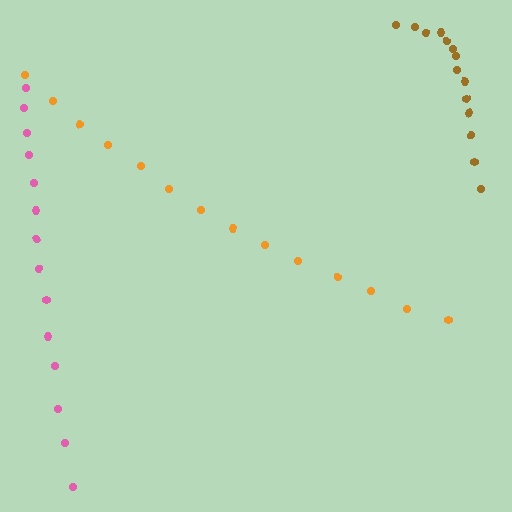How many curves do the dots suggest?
There are 3 distinct paths.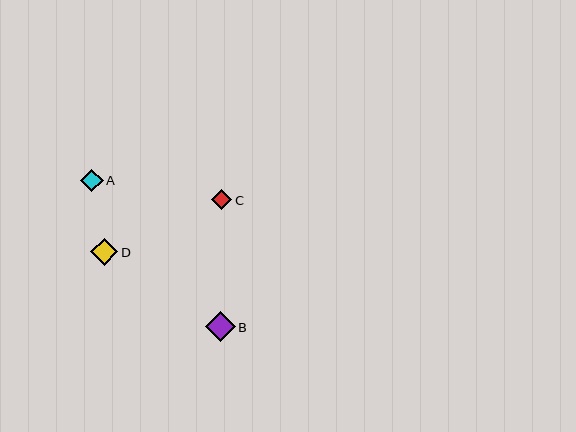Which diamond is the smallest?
Diamond C is the smallest with a size of approximately 20 pixels.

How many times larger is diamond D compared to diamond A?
Diamond D is approximately 1.2 times the size of diamond A.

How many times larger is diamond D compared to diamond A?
Diamond D is approximately 1.2 times the size of diamond A.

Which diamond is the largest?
Diamond B is the largest with a size of approximately 30 pixels.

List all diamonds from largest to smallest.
From largest to smallest: B, D, A, C.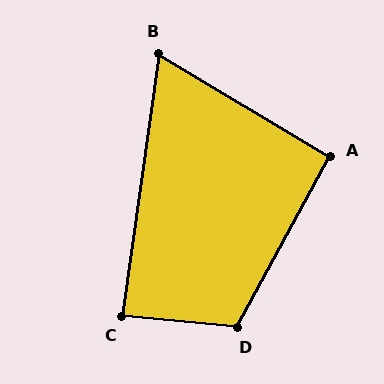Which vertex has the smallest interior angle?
B, at approximately 67 degrees.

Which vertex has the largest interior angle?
D, at approximately 113 degrees.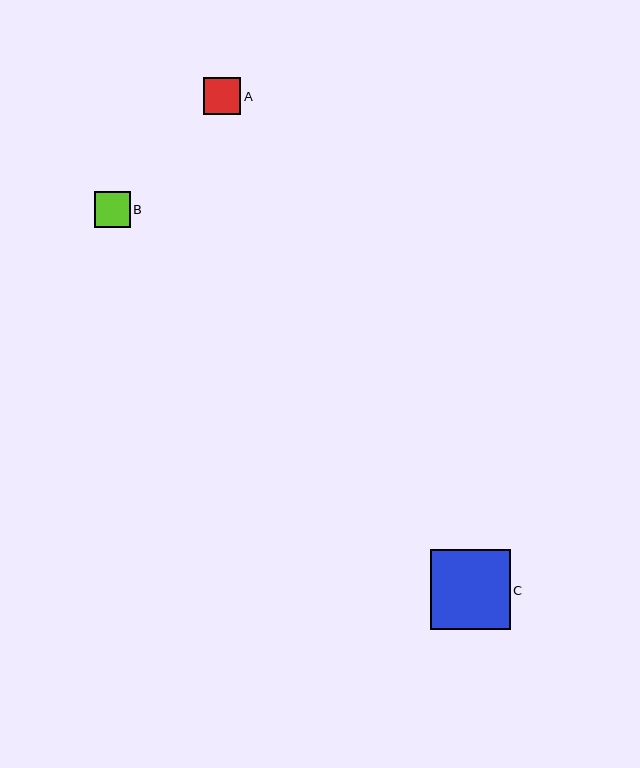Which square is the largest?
Square C is the largest with a size of approximately 79 pixels.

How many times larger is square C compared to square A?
Square C is approximately 2.1 times the size of square A.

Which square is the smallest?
Square B is the smallest with a size of approximately 36 pixels.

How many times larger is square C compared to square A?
Square C is approximately 2.1 times the size of square A.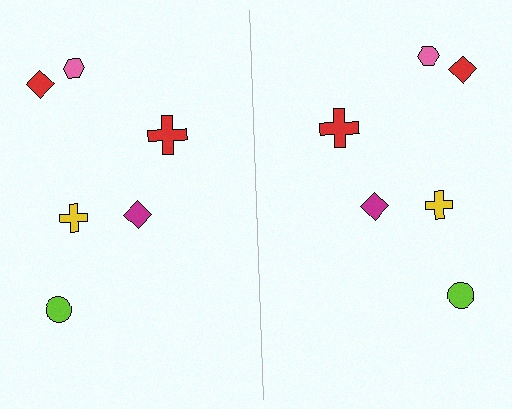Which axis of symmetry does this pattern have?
The pattern has a vertical axis of symmetry running through the center of the image.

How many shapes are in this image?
There are 12 shapes in this image.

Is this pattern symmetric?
Yes, this pattern has bilateral (reflection) symmetry.